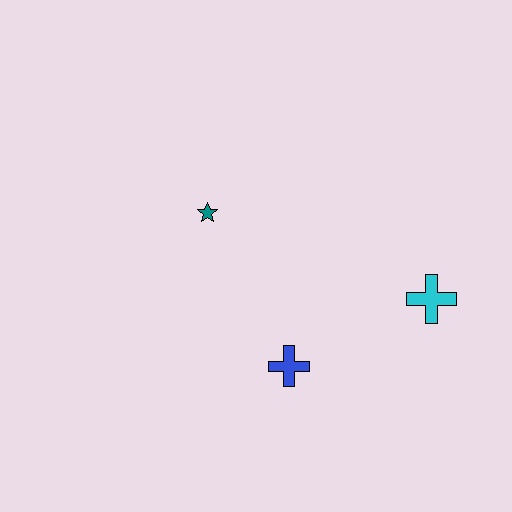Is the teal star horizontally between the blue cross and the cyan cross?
No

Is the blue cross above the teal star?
No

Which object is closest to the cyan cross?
The blue cross is closest to the cyan cross.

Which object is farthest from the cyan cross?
The teal star is farthest from the cyan cross.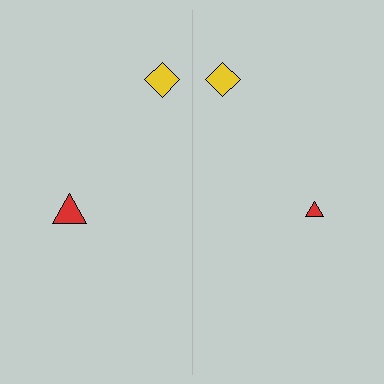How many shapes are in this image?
There are 4 shapes in this image.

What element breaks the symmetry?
The red triangle on the right side has a different size than its mirror counterpart.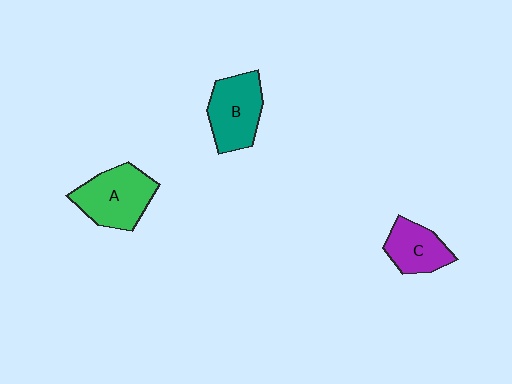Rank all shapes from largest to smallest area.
From largest to smallest: A (green), B (teal), C (purple).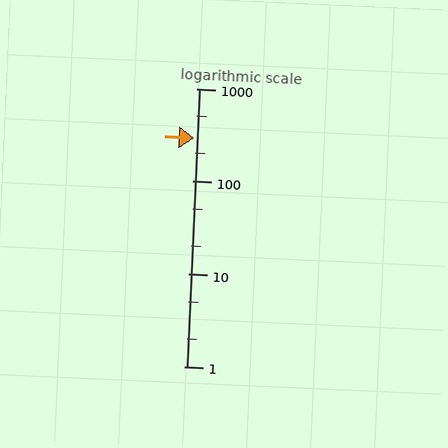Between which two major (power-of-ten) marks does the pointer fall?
The pointer is between 100 and 1000.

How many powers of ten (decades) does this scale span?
The scale spans 3 decades, from 1 to 1000.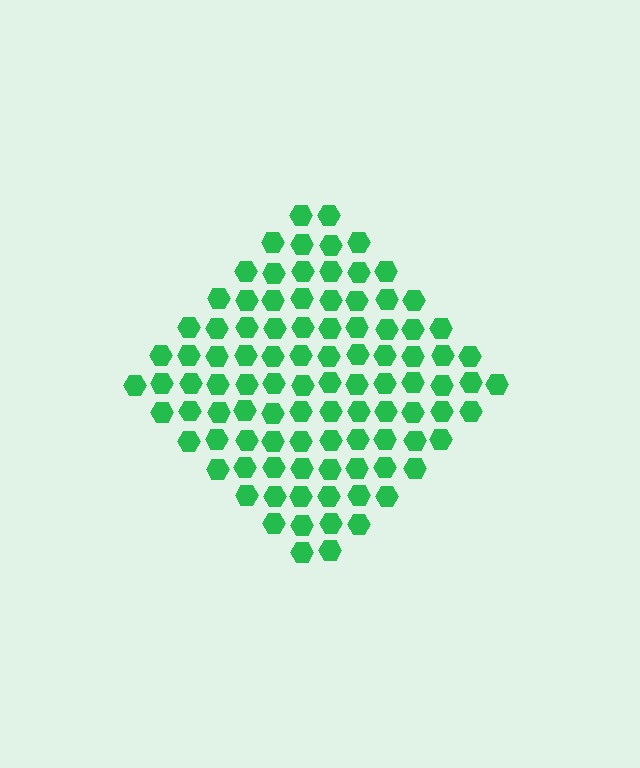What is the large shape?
The large shape is a diamond.